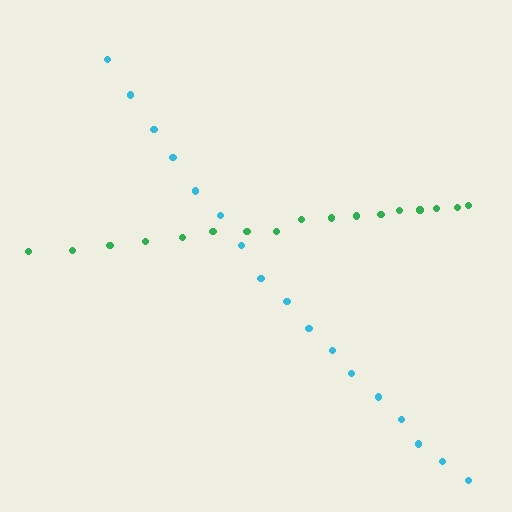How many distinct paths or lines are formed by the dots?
There are 2 distinct paths.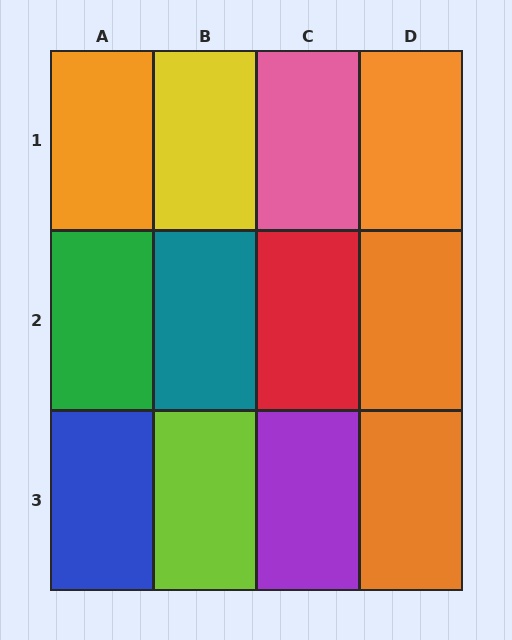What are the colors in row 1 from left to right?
Orange, yellow, pink, orange.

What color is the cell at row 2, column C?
Red.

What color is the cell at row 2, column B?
Teal.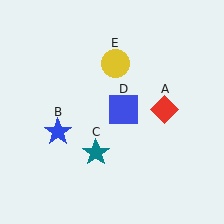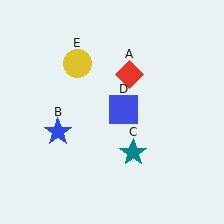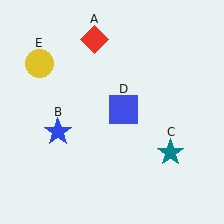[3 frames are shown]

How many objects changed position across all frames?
3 objects changed position: red diamond (object A), teal star (object C), yellow circle (object E).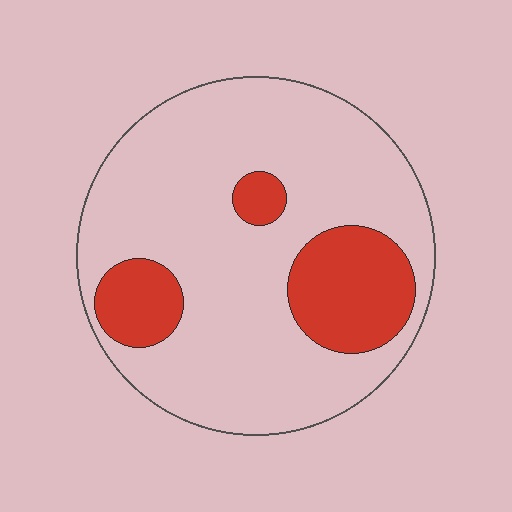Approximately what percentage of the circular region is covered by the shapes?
Approximately 20%.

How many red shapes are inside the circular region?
3.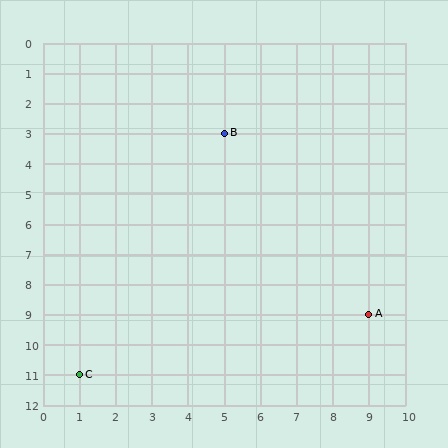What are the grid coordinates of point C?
Point C is at grid coordinates (1, 11).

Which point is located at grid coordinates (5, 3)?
Point B is at (5, 3).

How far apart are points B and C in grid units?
Points B and C are 4 columns and 8 rows apart (about 8.9 grid units diagonally).